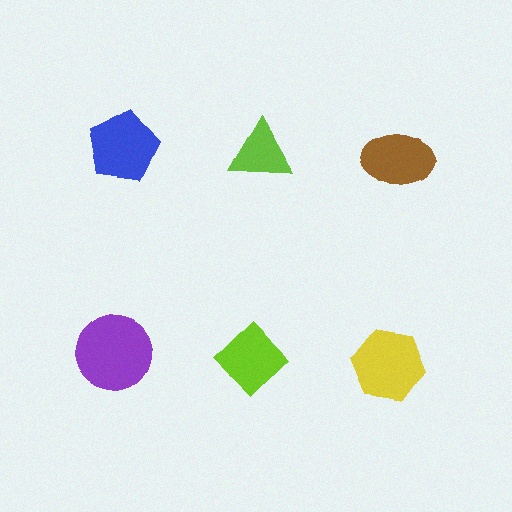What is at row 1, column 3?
A brown ellipse.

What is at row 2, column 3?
A yellow hexagon.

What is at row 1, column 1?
A blue pentagon.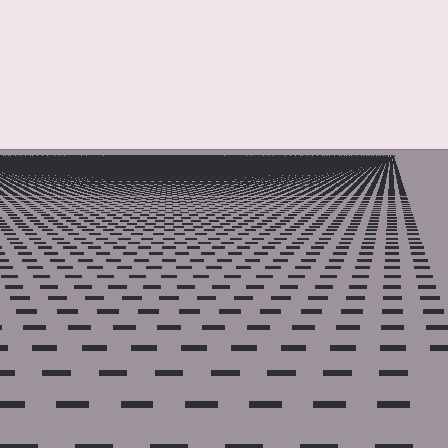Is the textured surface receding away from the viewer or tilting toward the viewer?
The surface is receding away from the viewer. Texture elements get smaller and denser toward the top.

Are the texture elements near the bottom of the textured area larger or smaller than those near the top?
Larger. Near the bottom, elements are closer to the viewer and appear at a bigger on-screen size.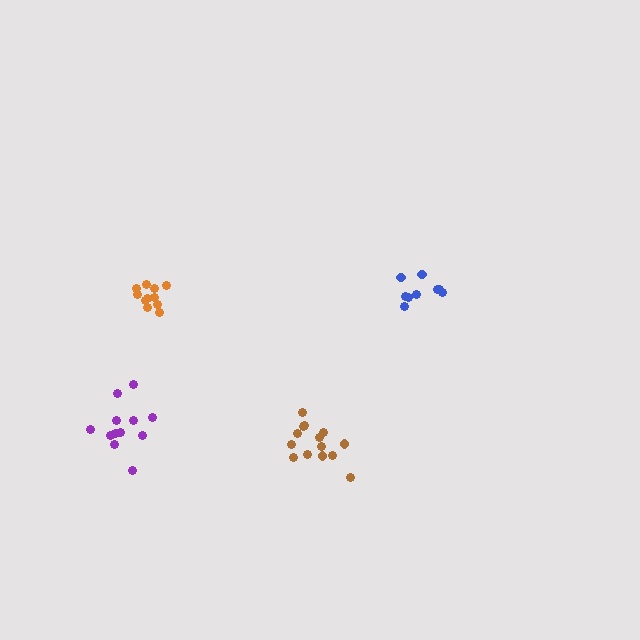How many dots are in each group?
Group 1: 9 dots, Group 2: 11 dots, Group 3: 14 dots, Group 4: 12 dots (46 total).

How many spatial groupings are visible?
There are 4 spatial groupings.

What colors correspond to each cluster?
The clusters are colored: blue, orange, brown, purple.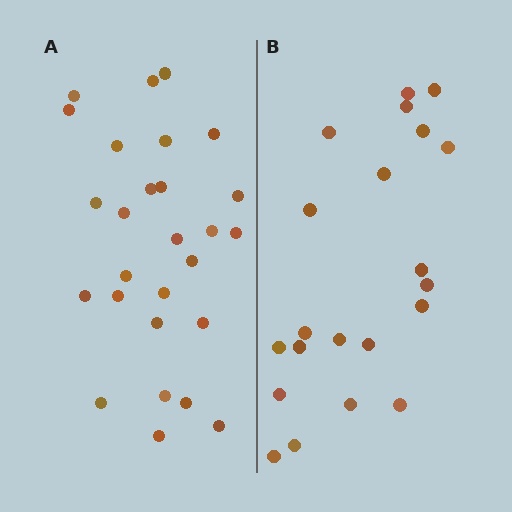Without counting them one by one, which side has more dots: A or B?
Region A (the left region) has more dots.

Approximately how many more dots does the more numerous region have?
Region A has about 6 more dots than region B.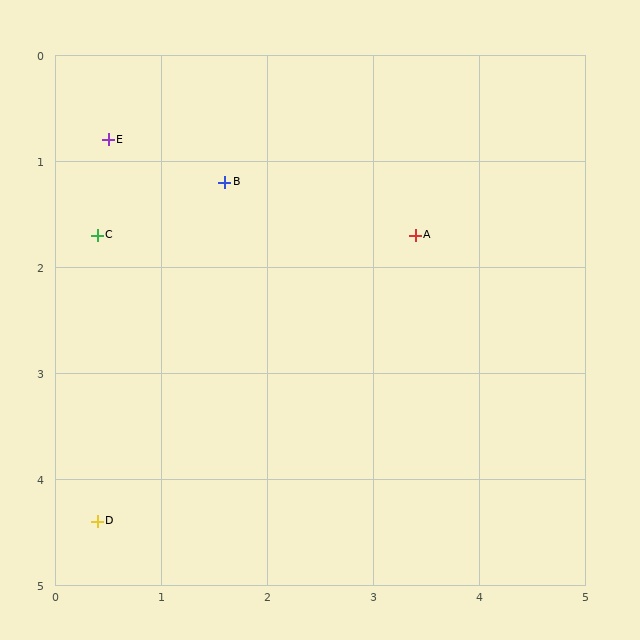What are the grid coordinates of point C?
Point C is at approximately (0.4, 1.7).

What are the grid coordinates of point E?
Point E is at approximately (0.5, 0.8).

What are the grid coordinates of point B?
Point B is at approximately (1.6, 1.2).